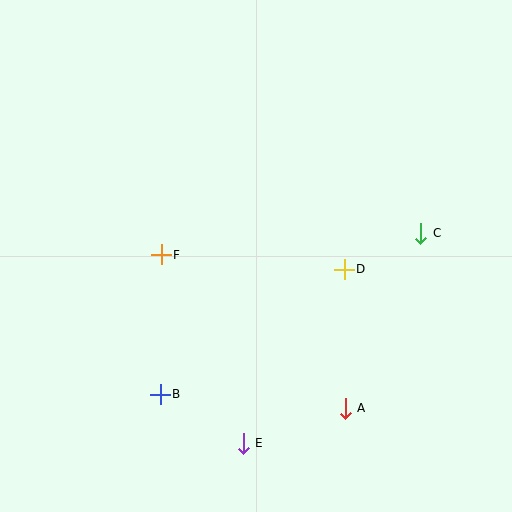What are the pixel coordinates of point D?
Point D is at (344, 269).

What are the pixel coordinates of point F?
Point F is at (161, 255).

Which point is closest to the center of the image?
Point D at (344, 269) is closest to the center.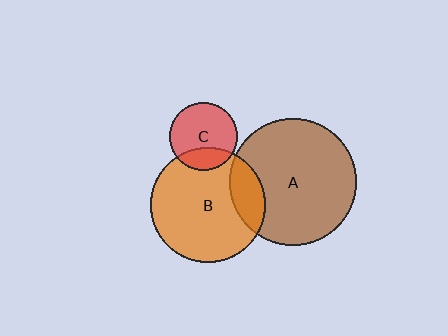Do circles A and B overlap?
Yes.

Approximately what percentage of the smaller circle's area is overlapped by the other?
Approximately 20%.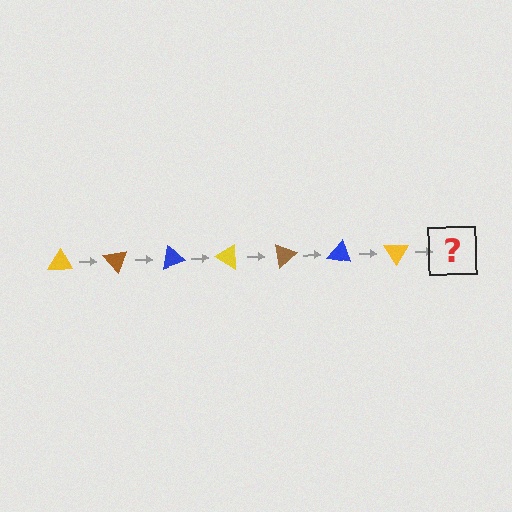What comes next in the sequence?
The next element should be a brown triangle, rotated 350 degrees from the start.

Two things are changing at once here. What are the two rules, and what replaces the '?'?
The two rules are that it rotates 50 degrees each step and the color cycles through yellow, brown, and blue. The '?' should be a brown triangle, rotated 350 degrees from the start.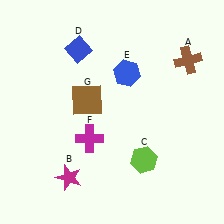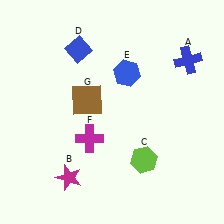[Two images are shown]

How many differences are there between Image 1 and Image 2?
There is 1 difference between the two images.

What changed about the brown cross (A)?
In Image 1, A is brown. In Image 2, it changed to blue.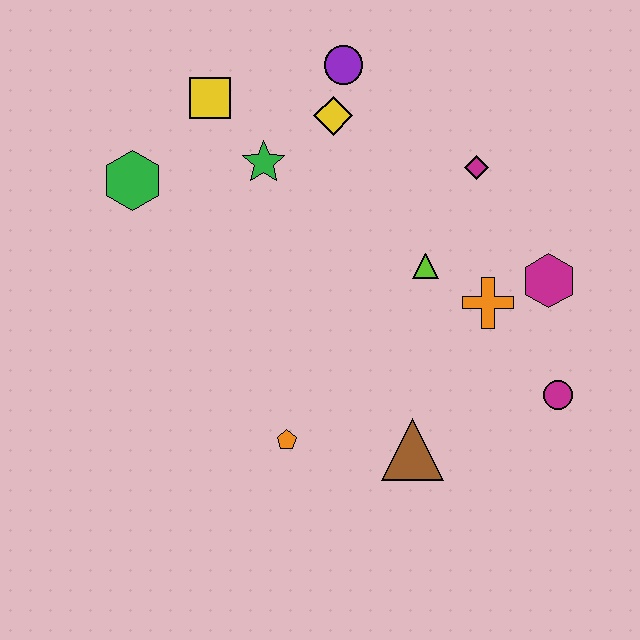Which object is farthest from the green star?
The magenta circle is farthest from the green star.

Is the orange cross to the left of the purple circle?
No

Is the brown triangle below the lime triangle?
Yes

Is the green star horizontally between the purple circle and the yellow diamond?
No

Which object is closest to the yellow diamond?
The purple circle is closest to the yellow diamond.